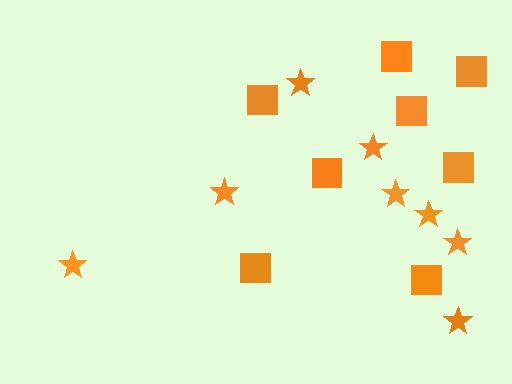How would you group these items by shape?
There are 2 groups: one group of stars (8) and one group of squares (8).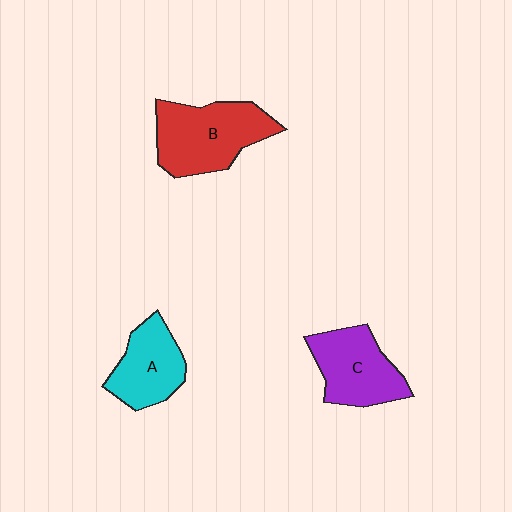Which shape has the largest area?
Shape B (red).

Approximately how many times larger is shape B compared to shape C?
Approximately 1.3 times.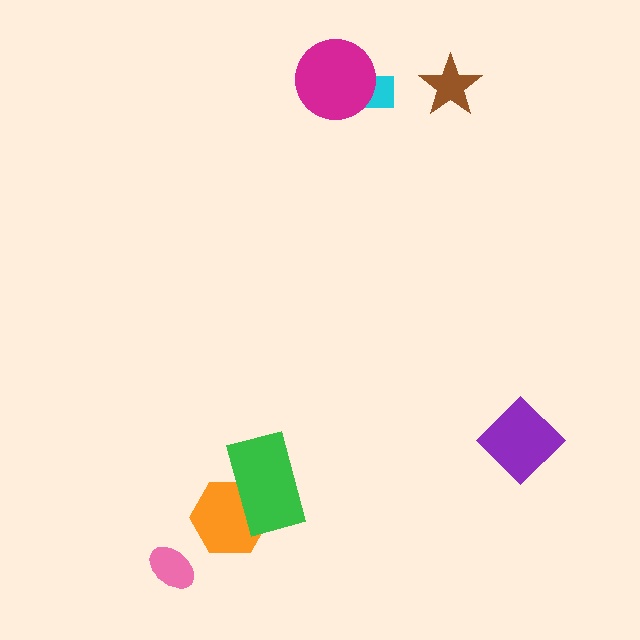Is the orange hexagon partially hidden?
Yes, it is partially covered by another shape.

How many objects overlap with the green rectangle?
1 object overlaps with the green rectangle.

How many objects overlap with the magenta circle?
1 object overlaps with the magenta circle.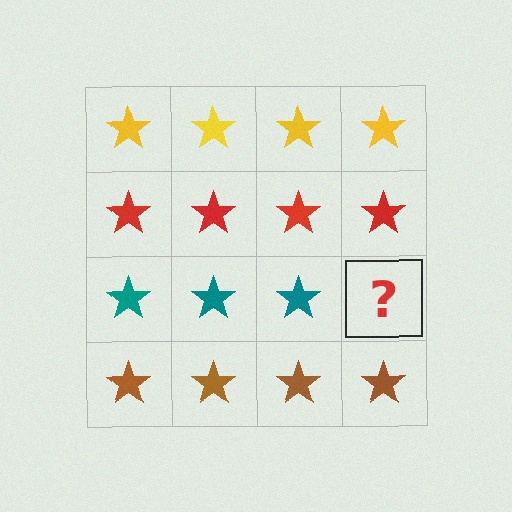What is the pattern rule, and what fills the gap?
The rule is that each row has a consistent color. The gap should be filled with a teal star.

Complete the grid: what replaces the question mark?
The question mark should be replaced with a teal star.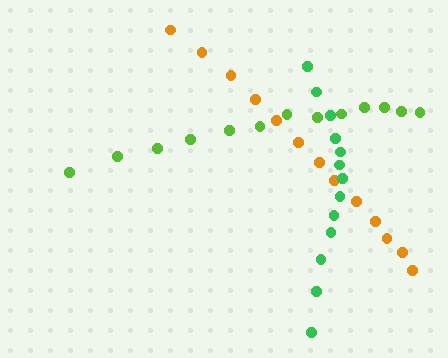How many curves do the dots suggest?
There are 3 distinct paths.